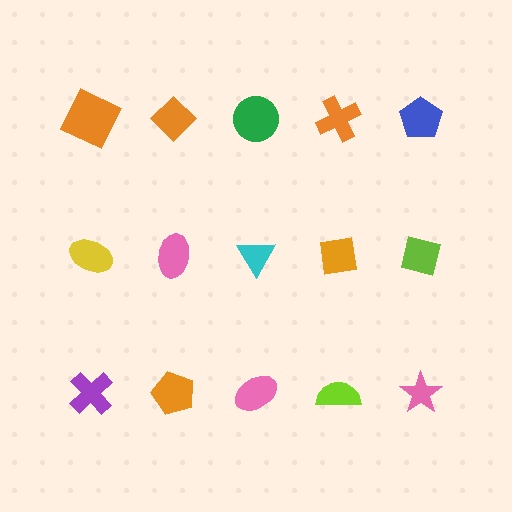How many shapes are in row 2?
5 shapes.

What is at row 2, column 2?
A pink ellipse.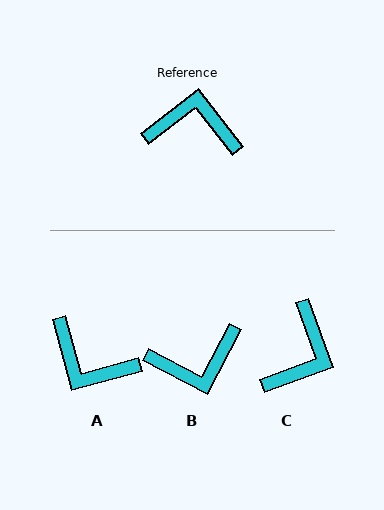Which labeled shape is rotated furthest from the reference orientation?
A, about 157 degrees away.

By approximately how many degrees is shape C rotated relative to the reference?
Approximately 108 degrees clockwise.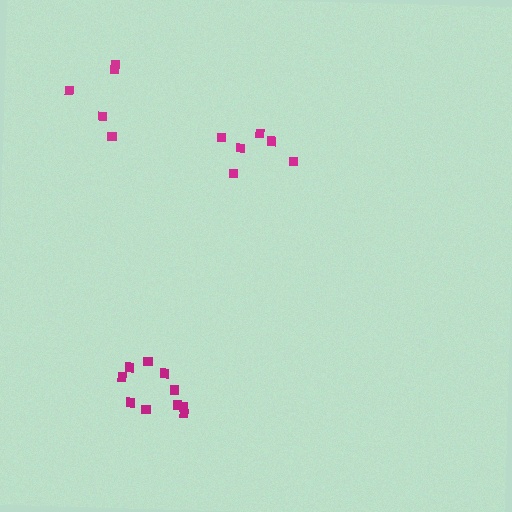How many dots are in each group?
Group 1: 6 dots, Group 2: 5 dots, Group 3: 10 dots (21 total).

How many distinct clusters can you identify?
There are 3 distinct clusters.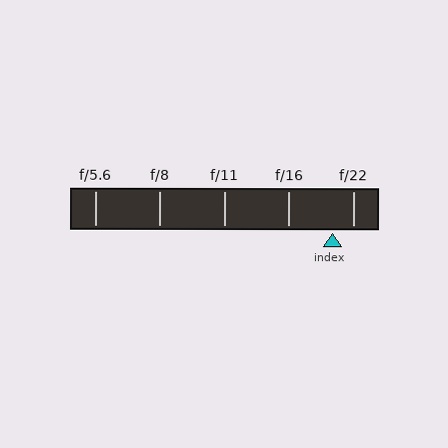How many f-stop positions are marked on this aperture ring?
There are 5 f-stop positions marked.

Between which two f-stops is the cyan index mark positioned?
The index mark is between f/16 and f/22.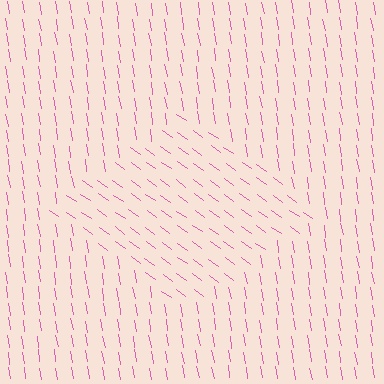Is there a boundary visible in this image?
Yes, there is a texture boundary formed by a change in line orientation.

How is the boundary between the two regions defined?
The boundary is defined purely by a change in line orientation (approximately 45 degrees difference). All lines are the same color and thickness.